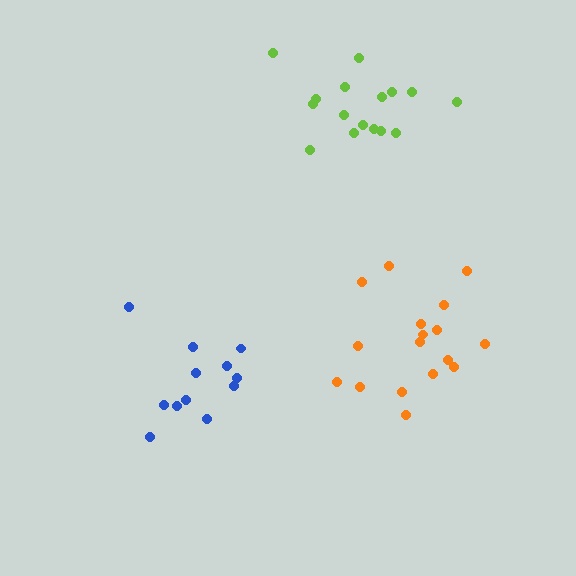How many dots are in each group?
Group 1: 17 dots, Group 2: 12 dots, Group 3: 16 dots (45 total).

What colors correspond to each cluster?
The clusters are colored: orange, blue, lime.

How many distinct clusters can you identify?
There are 3 distinct clusters.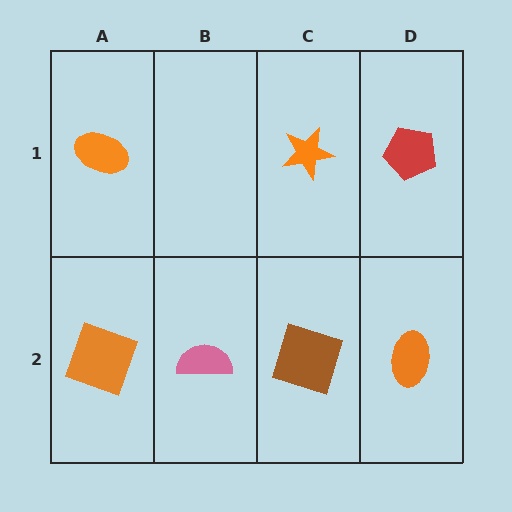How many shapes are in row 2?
4 shapes.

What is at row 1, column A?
An orange ellipse.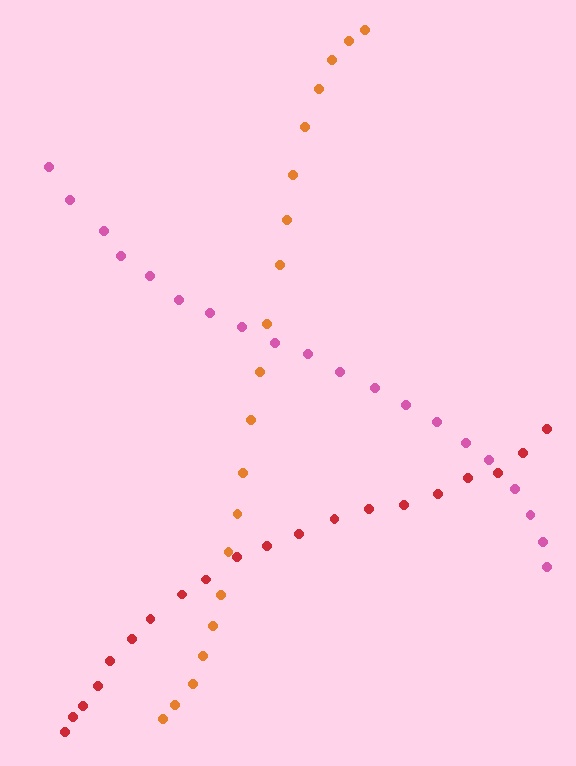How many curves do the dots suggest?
There are 3 distinct paths.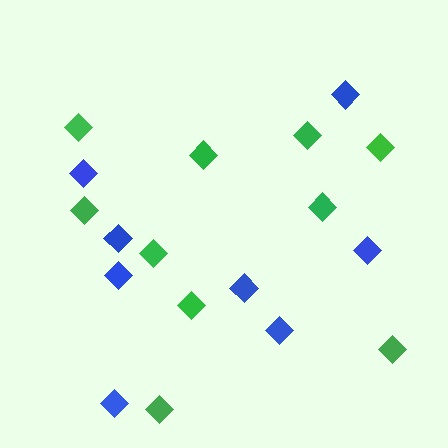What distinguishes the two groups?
There are 2 groups: one group of blue diamonds (8) and one group of green diamonds (10).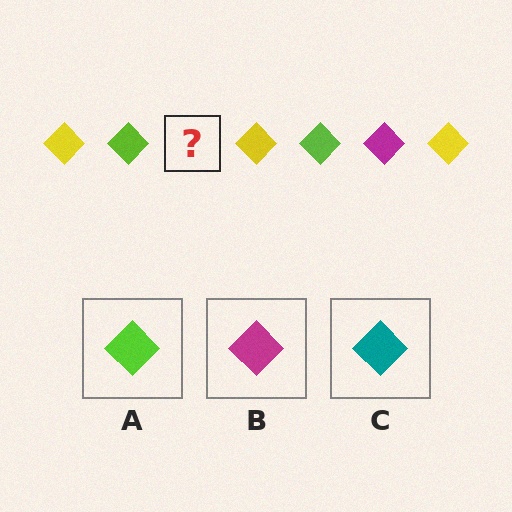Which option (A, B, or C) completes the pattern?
B.